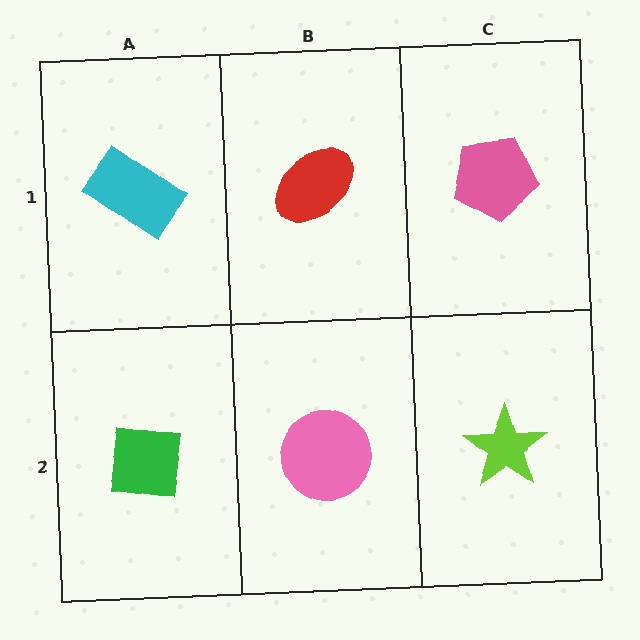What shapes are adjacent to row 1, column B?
A pink circle (row 2, column B), a cyan rectangle (row 1, column A), a pink pentagon (row 1, column C).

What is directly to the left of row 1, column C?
A red ellipse.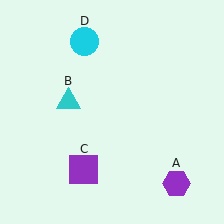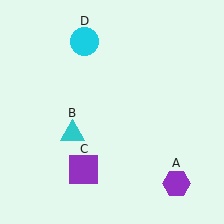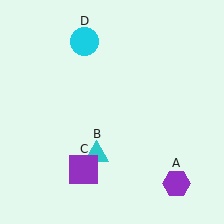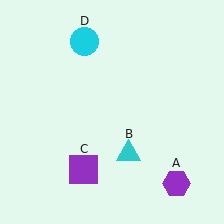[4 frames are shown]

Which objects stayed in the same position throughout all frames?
Purple hexagon (object A) and purple square (object C) and cyan circle (object D) remained stationary.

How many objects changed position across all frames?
1 object changed position: cyan triangle (object B).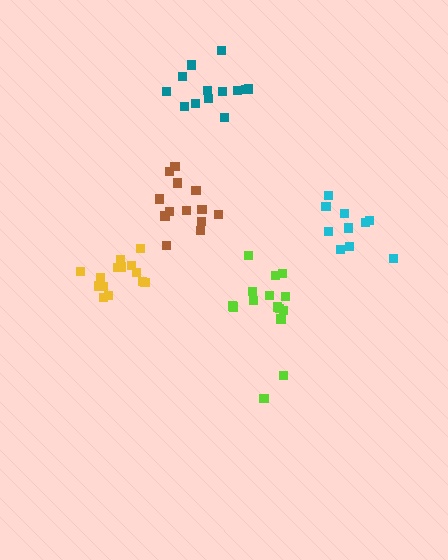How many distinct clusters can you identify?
There are 5 distinct clusters.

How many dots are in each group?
Group 1: 15 dots, Group 2: 13 dots, Group 3: 10 dots, Group 4: 13 dots, Group 5: 15 dots (66 total).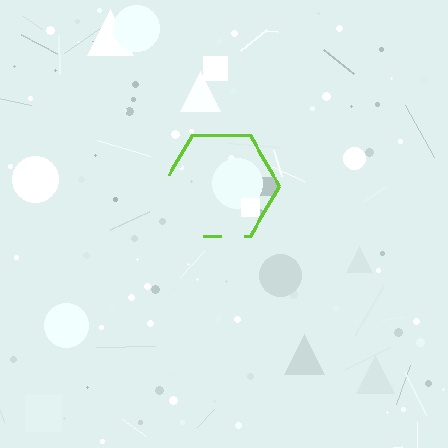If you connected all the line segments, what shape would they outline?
They would outline a hexagon.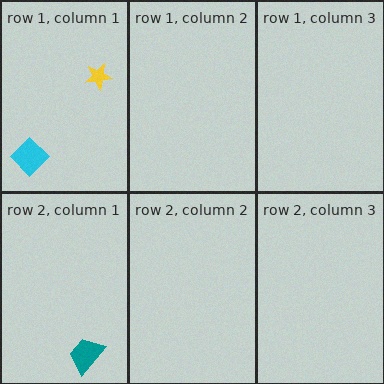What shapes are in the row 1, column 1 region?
The cyan diamond, the yellow star.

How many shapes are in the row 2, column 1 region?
1.